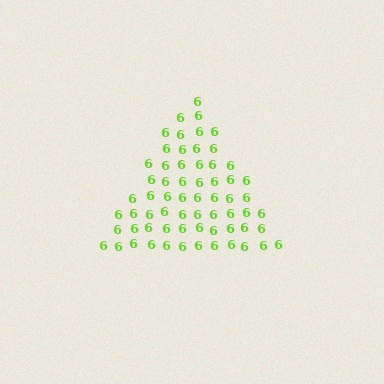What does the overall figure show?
The overall figure shows a triangle.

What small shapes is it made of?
It is made of small digit 6's.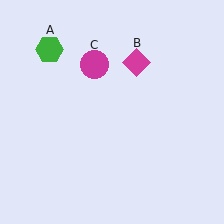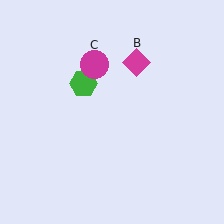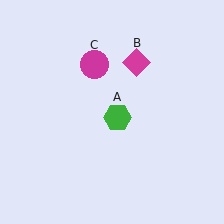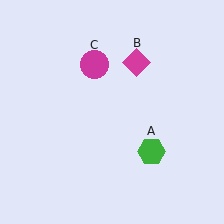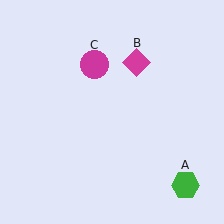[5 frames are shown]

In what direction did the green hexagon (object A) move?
The green hexagon (object A) moved down and to the right.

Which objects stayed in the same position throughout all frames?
Magenta diamond (object B) and magenta circle (object C) remained stationary.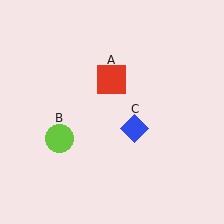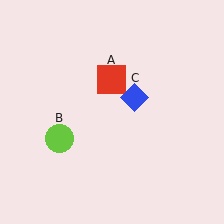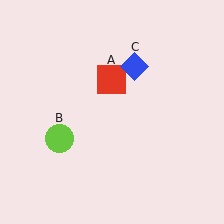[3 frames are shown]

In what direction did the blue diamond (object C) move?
The blue diamond (object C) moved up.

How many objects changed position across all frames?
1 object changed position: blue diamond (object C).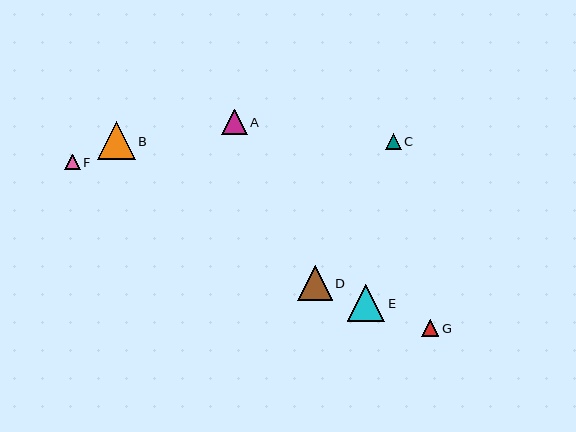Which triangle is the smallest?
Triangle F is the smallest with a size of approximately 15 pixels.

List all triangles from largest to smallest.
From largest to smallest: B, E, D, A, G, C, F.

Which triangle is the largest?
Triangle B is the largest with a size of approximately 38 pixels.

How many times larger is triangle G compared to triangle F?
Triangle G is approximately 1.1 times the size of triangle F.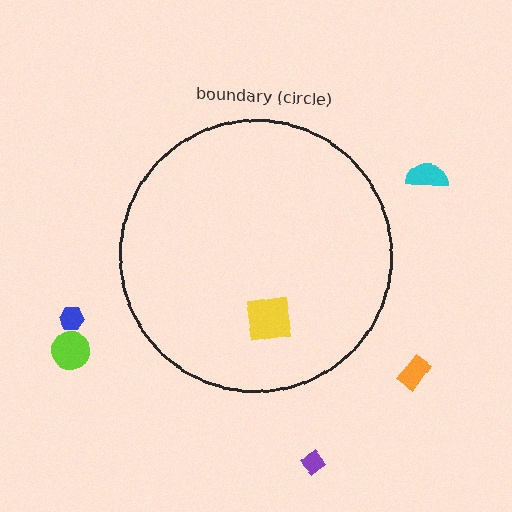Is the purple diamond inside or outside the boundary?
Outside.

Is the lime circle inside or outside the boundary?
Outside.